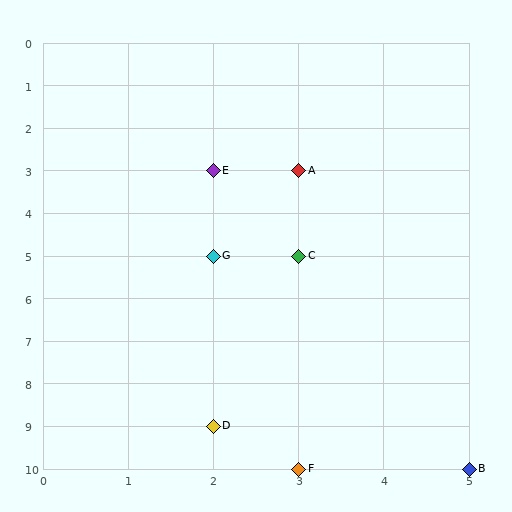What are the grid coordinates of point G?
Point G is at grid coordinates (2, 5).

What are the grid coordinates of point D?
Point D is at grid coordinates (2, 9).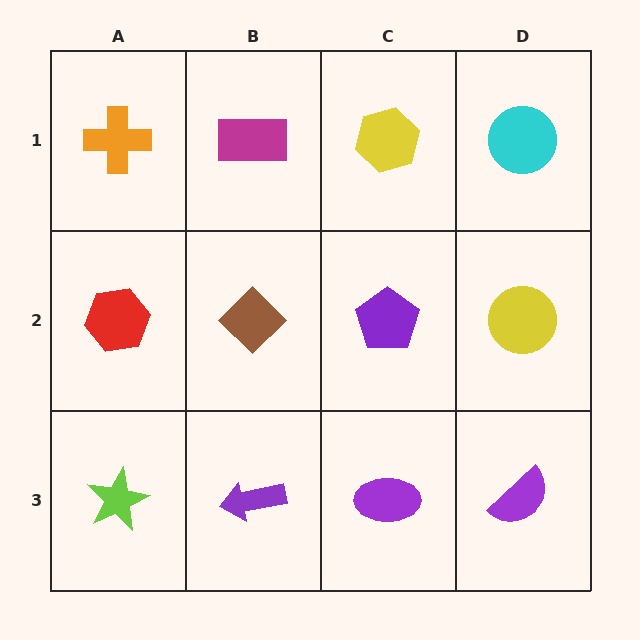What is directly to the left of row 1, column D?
A yellow hexagon.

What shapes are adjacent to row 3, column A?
A red hexagon (row 2, column A), a purple arrow (row 3, column B).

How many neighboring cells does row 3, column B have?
3.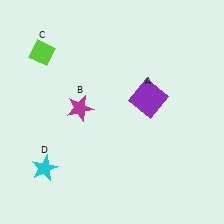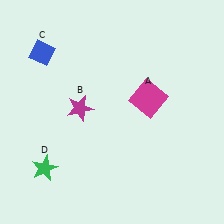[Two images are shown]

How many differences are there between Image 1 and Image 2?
There are 3 differences between the two images.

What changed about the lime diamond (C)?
In Image 1, C is lime. In Image 2, it changed to blue.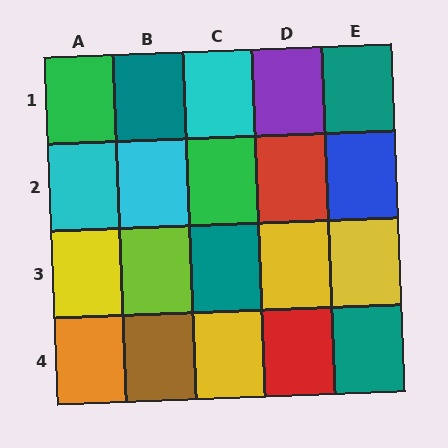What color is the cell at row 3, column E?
Yellow.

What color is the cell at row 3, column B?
Lime.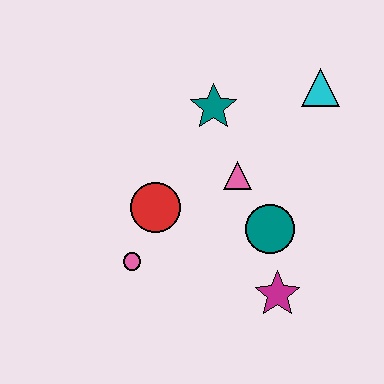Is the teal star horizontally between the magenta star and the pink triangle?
No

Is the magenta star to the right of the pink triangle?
Yes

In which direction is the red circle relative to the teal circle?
The red circle is to the left of the teal circle.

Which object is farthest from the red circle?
The cyan triangle is farthest from the red circle.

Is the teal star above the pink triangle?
Yes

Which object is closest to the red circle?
The pink circle is closest to the red circle.